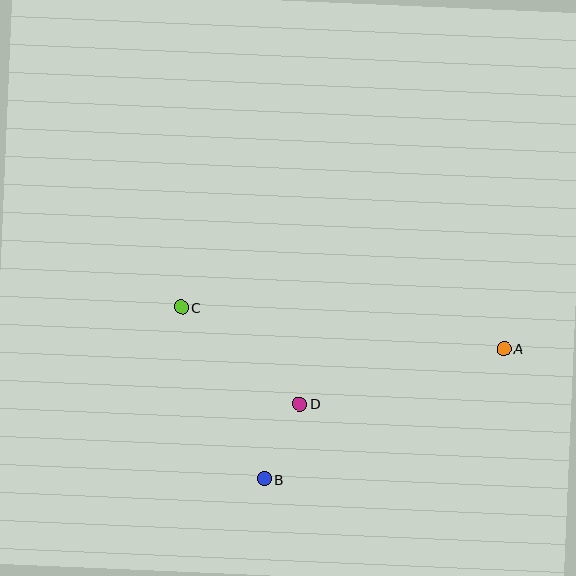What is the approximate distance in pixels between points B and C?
The distance between B and C is approximately 190 pixels.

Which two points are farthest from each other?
Points A and C are farthest from each other.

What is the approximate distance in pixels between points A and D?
The distance between A and D is approximately 211 pixels.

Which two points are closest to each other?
Points B and D are closest to each other.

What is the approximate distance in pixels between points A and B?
The distance between A and B is approximately 273 pixels.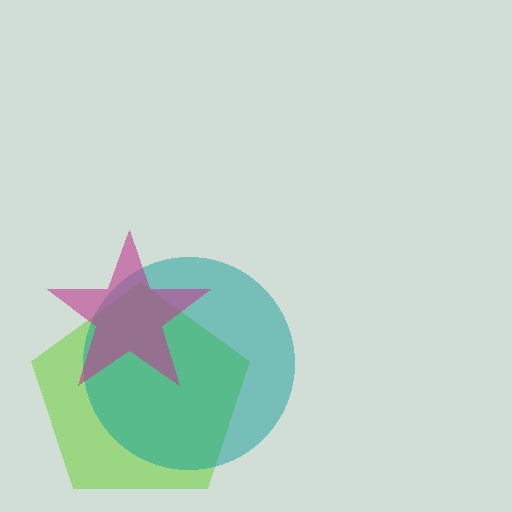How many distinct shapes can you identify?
There are 3 distinct shapes: a lime pentagon, a teal circle, a magenta star.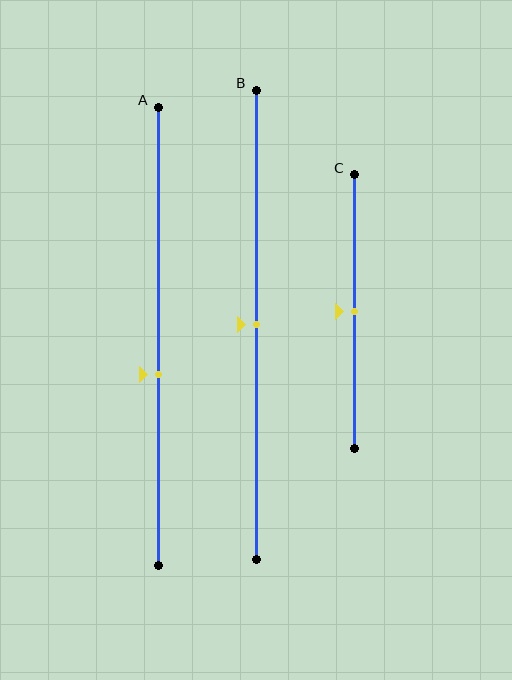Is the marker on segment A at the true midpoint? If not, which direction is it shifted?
No, the marker on segment A is shifted downward by about 8% of the segment length.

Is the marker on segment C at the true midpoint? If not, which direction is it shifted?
Yes, the marker on segment C is at the true midpoint.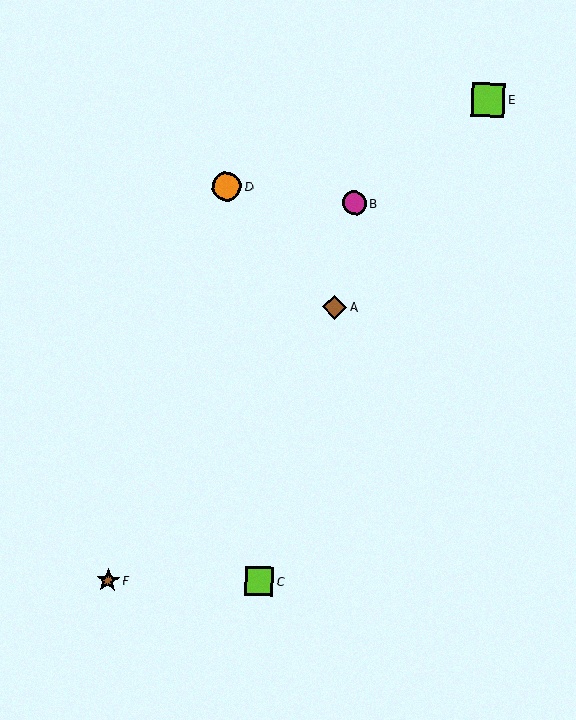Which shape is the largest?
The lime square (labeled E) is the largest.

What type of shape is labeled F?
Shape F is a brown star.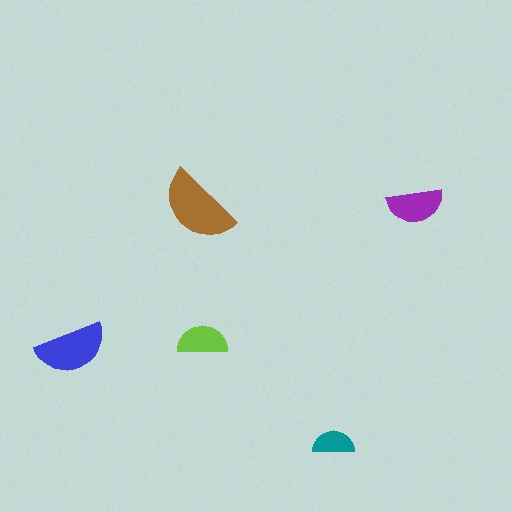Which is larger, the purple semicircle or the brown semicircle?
The brown one.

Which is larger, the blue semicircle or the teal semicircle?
The blue one.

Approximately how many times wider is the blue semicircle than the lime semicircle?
About 1.5 times wider.